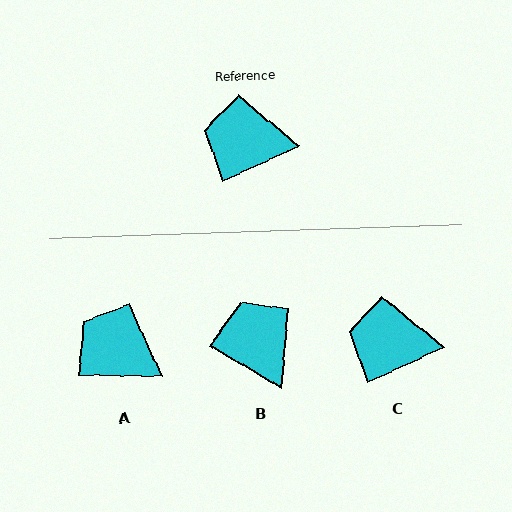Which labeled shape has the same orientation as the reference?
C.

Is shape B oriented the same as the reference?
No, it is off by about 55 degrees.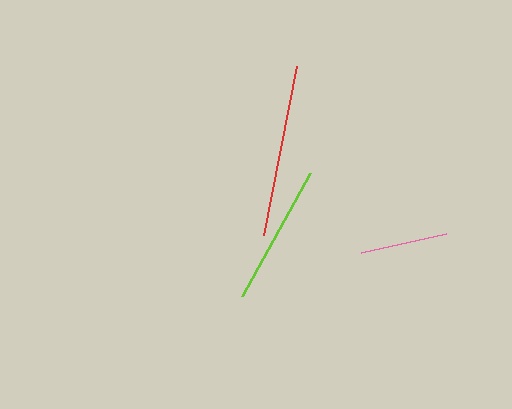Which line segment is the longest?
The red line is the longest at approximately 172 pixels.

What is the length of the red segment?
The red segment is approximately 172 pixels long.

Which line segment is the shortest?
The pink line is the shortest at approximately 87 pixels.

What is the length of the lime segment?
The lime segment is approximately 140 pixels long.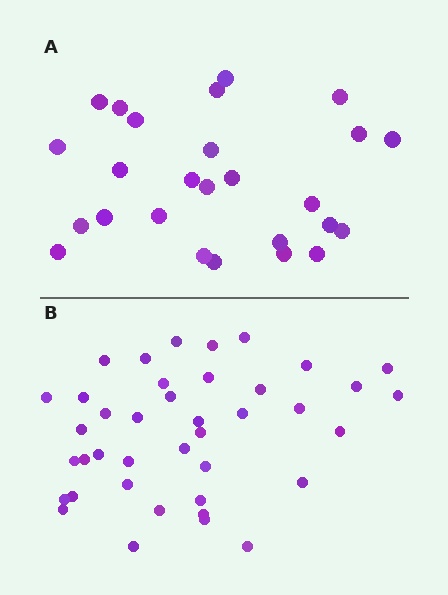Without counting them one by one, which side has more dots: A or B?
Region B (the bottom region) has more dots.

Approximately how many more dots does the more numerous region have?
Region B has approximately 15 more dots than region A.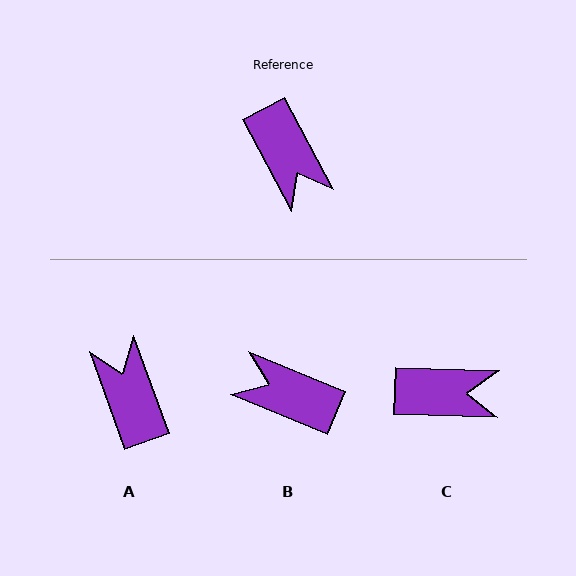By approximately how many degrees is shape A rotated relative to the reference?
Approximately 172 degrees counter-clockwise.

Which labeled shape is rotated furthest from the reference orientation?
A, about 172 degrees away.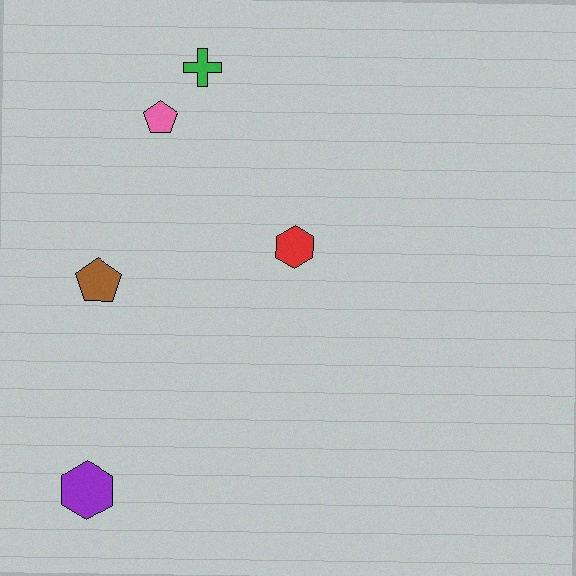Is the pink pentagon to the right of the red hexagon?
No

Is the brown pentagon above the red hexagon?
No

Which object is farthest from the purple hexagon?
The green cross is farthest from the purple hexagon.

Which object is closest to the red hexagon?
The pink pentagon is closest to the red hexagon.